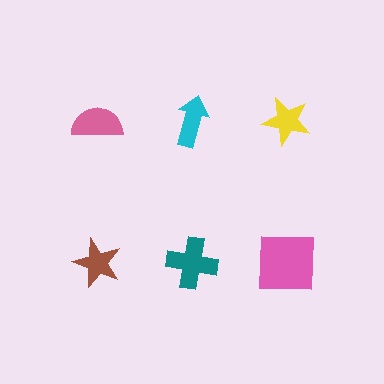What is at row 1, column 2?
A cyan arrow.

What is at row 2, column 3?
A pink square.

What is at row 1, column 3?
A yellow star.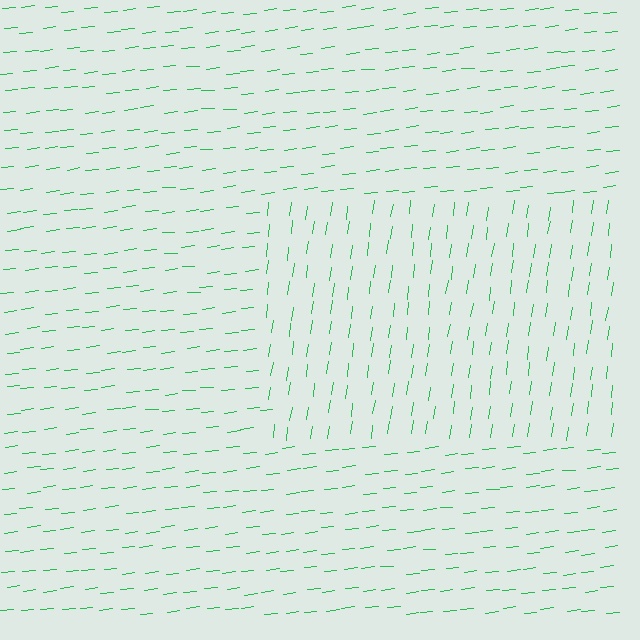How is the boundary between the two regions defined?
The boundary is defined purely by a change in line orientation (approximately 76 degrees difference). All lines are the same color and thickness.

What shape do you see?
I see a rectangle.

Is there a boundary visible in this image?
Yes, there is a texture boundary formed by a change in line orientation.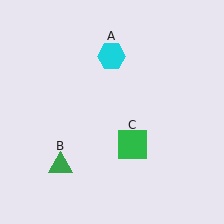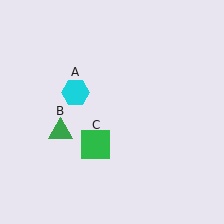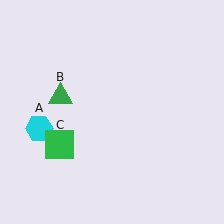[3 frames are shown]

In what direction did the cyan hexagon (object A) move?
The cyan hexagon (object A) moved down and to the left.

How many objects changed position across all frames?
3 objects changed position: cyan hexagon (object A), green triangle (object B), green square (object C).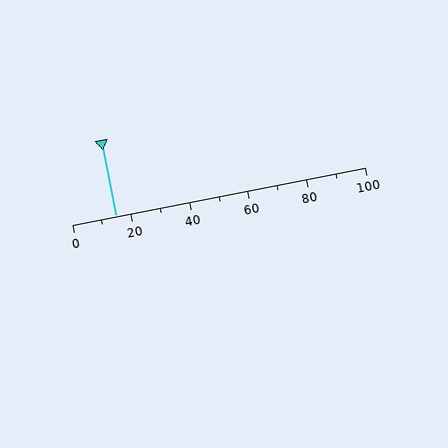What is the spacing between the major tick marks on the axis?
The major ticks are spaced 20 apart.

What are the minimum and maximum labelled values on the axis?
The axis runs from 0 to 100.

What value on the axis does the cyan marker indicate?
The marker indicates approximately 15.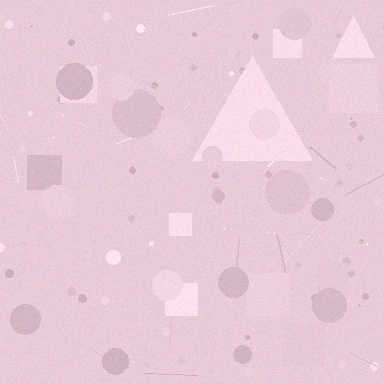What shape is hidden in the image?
A triangle is hidden in the image.